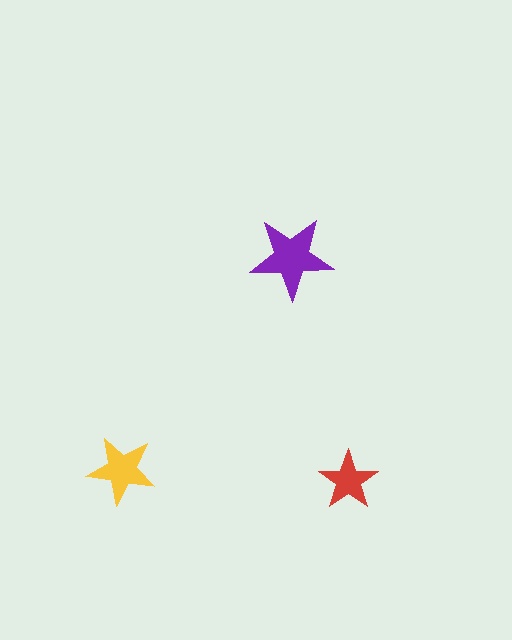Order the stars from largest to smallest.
the purple one, the yellow one, the red one.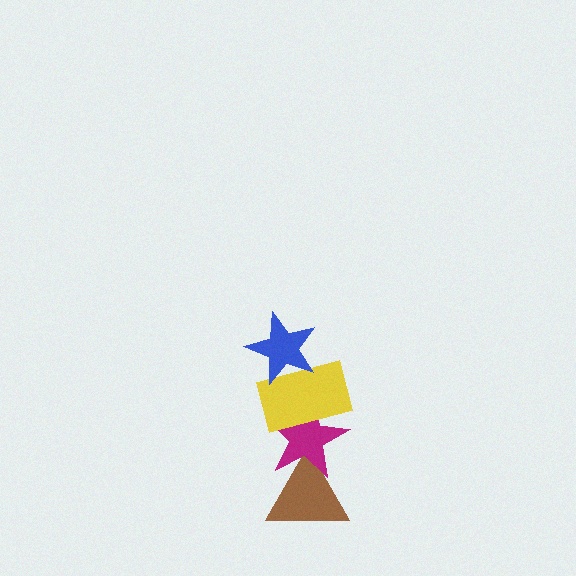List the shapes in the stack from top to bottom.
From top to bottom: the blue star, the yellow rectangle, the magenta star, the brown triangle.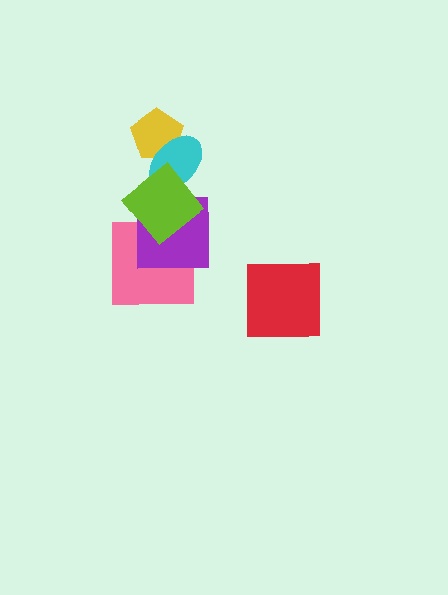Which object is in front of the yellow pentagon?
The cyan ellipse is in front of the yellow pentagon.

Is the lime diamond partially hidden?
No, no other shape covers it.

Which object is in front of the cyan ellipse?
The lime diamond is in front of the cyan ellipse.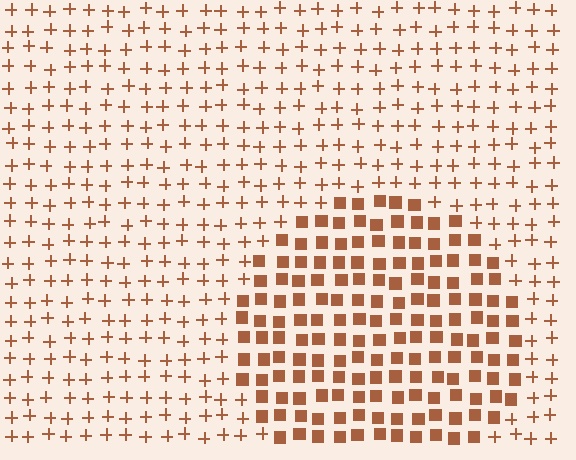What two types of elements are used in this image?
The image uses squares inside the circle region and plus signs outside it.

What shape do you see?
I see a circle.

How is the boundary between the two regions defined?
The boundary is defined by a change in element shape: squares inside vs. plus signs outside. All elements share the same color and spacing.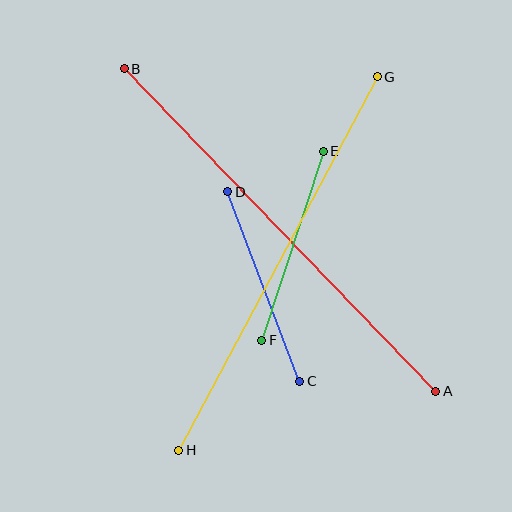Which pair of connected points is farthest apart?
Points A and B are farthest apart.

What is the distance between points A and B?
The distance is approximately 448 pixels.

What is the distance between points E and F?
The distance is approximately 199 pixels.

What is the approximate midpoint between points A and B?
The midpoint is at approximately (280, 230) pixels.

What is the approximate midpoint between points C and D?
The midpoint is at approximately (264, 287) pixels.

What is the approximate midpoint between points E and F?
The midpoint is at approximately (292, 246) pixels.